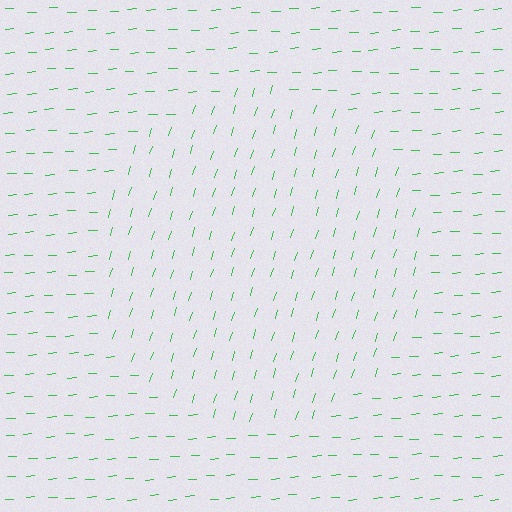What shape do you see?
I see a circle.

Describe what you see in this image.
The image is filled with small green line segments. A circle region in the image has lines oriented differently from the surrounding lines, creating a visible texture boundary.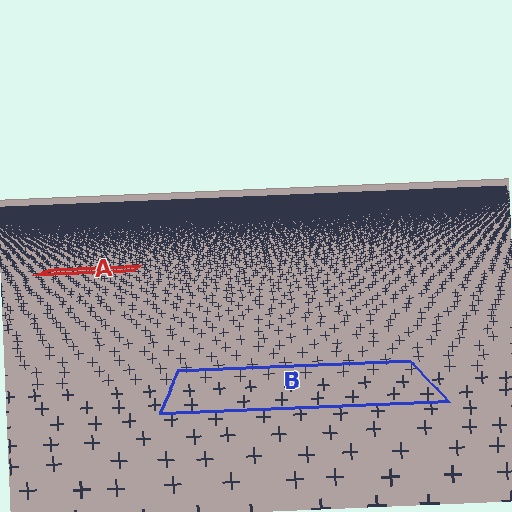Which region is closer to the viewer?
Region B is closer. The texture elements there are larger and more spread out.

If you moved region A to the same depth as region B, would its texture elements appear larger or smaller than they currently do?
They would appear larger. At a closer depth, the same texture elements are projected at a bigger on-screen size.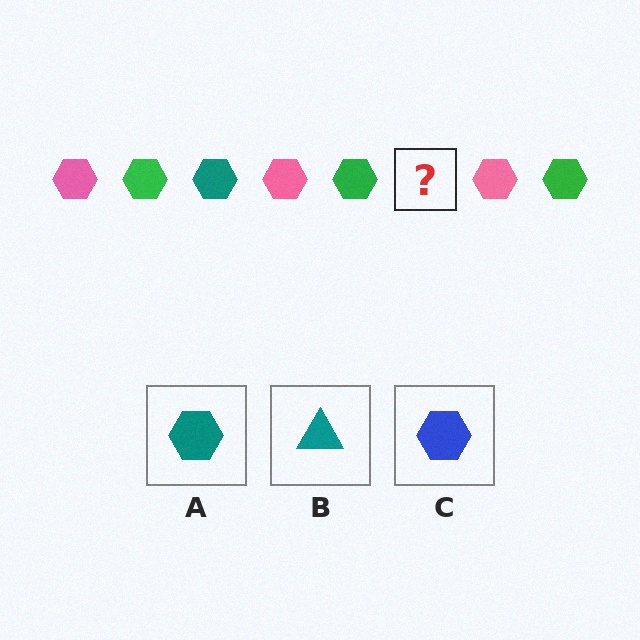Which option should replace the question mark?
Option A.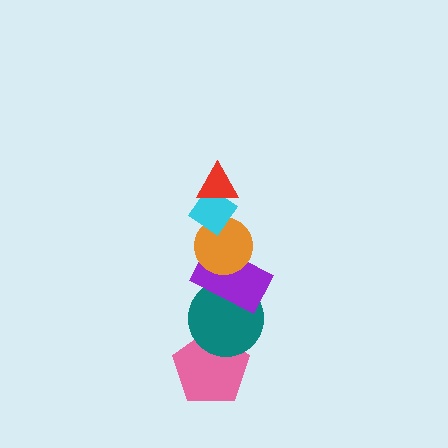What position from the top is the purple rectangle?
The purple rectangle is 4th from the top.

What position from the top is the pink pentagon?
The pink pentagon is 6th from the top.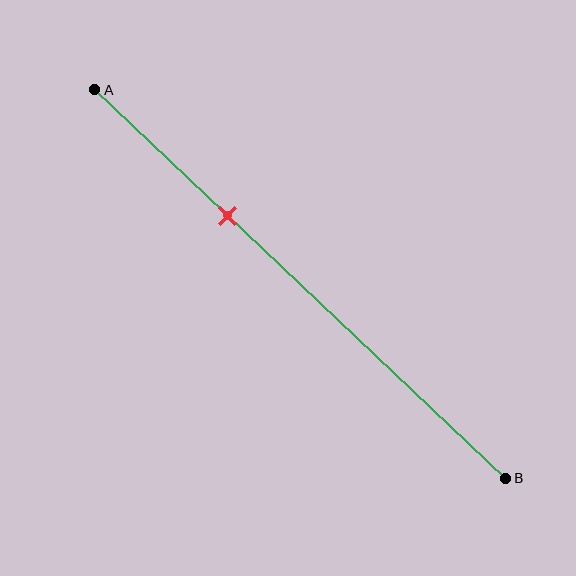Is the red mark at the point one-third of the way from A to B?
Yes, the mark is approximately at the one-third point.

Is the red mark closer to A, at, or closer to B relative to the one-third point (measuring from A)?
The red mark is approximately at the one-third point of segment AB.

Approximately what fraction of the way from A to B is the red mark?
The red mark is approximately 30% of the way from A to B.